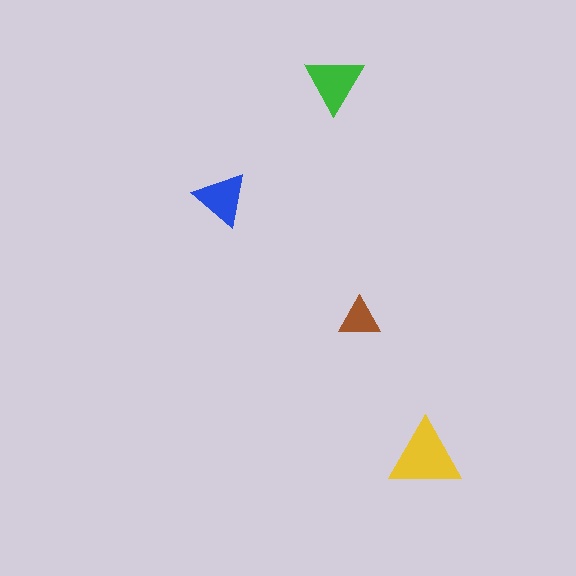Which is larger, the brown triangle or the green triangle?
The green one.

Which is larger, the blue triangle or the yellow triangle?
The yellow one.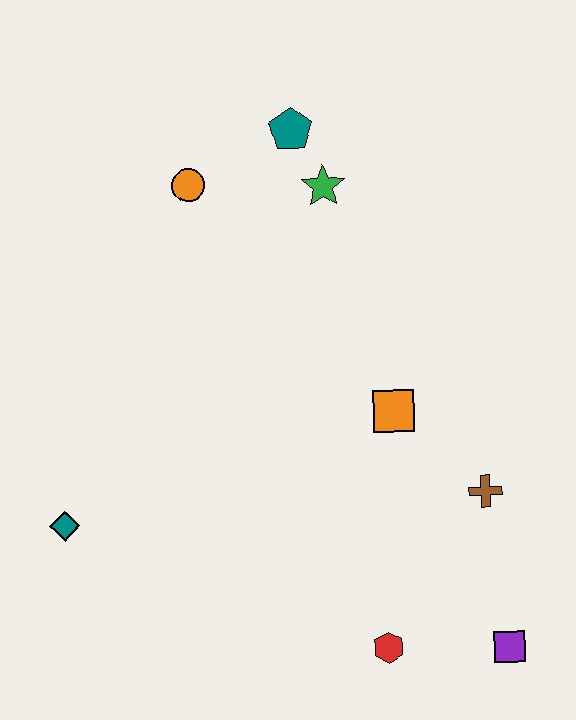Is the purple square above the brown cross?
No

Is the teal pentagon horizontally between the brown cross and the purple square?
No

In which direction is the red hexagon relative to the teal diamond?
The red hexagon is to the right of the teal diamond.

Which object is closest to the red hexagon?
The purple square is closest to the red hexagon.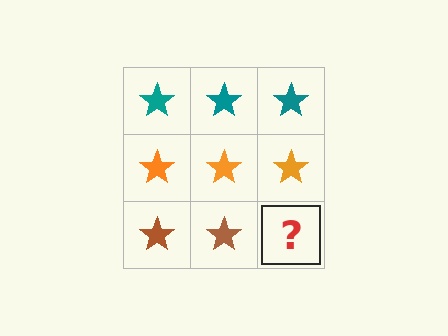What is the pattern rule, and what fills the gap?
The rule is that each row has a consistent color. The gap should be filled with a brown star.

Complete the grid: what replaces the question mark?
The question mark should be replaced with a brown star.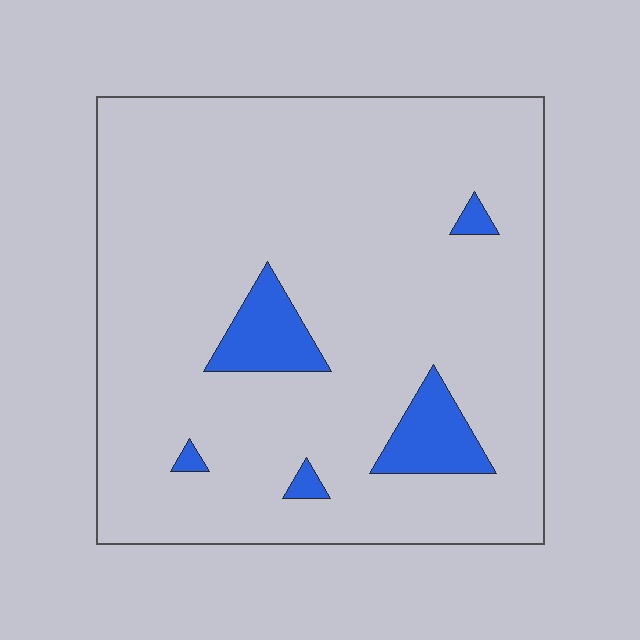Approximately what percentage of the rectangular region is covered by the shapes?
Approximately 10%.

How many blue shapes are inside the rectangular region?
5.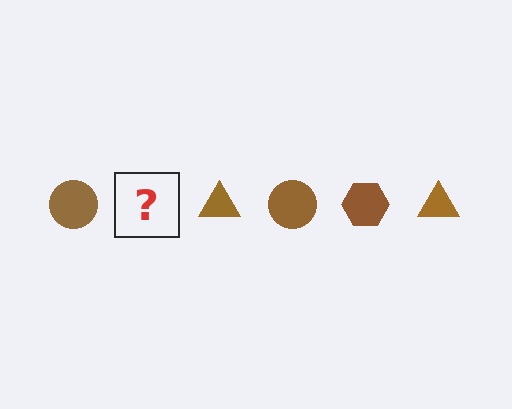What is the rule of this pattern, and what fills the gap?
The rule is that the pattern cycles through circle, hexagon, triangle shapes in brown. The gap should be filled with a brown hexagon.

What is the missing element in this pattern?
The missing element is a brown hexagon.